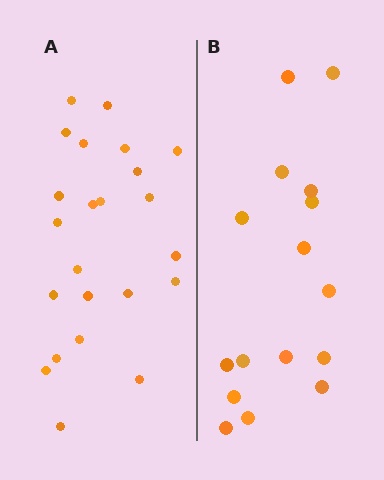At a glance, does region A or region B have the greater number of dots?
Region A (the left region) has more dots.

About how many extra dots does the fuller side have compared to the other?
Region A has roughly 8 or so more dots than region B.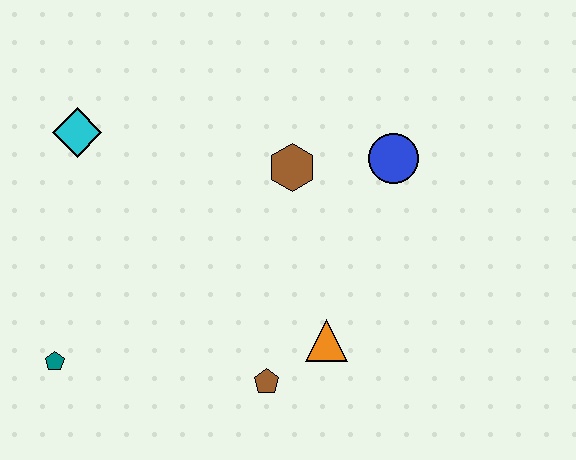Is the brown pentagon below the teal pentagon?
Yes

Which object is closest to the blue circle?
The brown hexagon is closest to the blue circle.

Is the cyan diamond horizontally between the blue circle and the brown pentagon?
No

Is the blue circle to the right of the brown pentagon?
Yes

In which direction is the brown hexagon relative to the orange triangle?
The brown hexagon is above the orange triangle.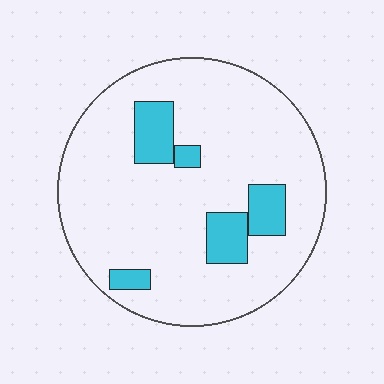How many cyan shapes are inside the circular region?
5.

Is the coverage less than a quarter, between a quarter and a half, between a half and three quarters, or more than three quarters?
Less than a quarter.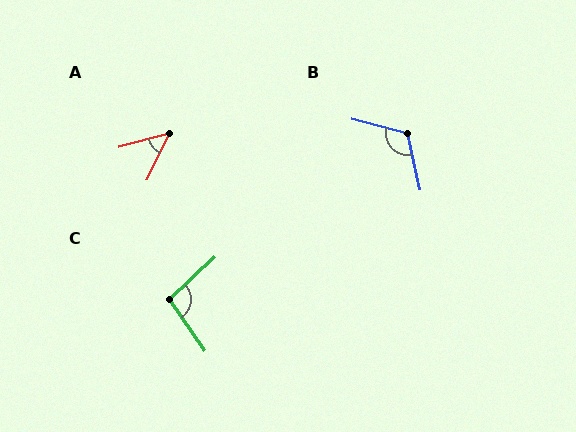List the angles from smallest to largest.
A (49°), C (98°), B (117°).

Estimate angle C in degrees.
Approximately 98 degrees.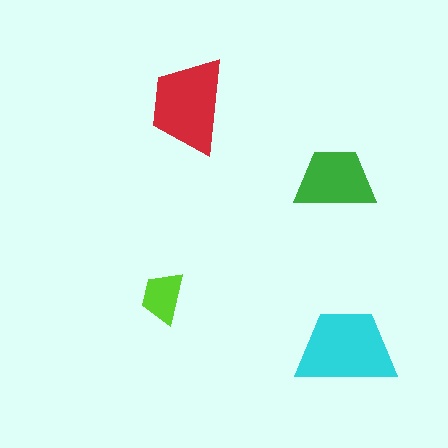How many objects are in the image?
There are 4 objects in the image.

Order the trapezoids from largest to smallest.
the cyan one, the red one, the green one, the lime one.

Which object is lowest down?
The cyan trapezoid is bottommost.